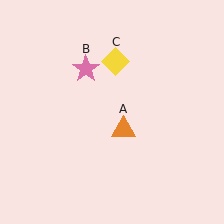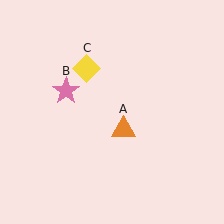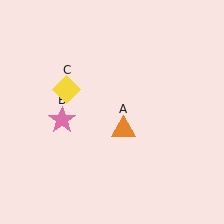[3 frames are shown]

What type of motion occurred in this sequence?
The pink star (object B), yellow diamond (object C) rotated counterclockwise around the center of the scene.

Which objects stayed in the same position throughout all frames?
Orange triangle (object A) remained stationary.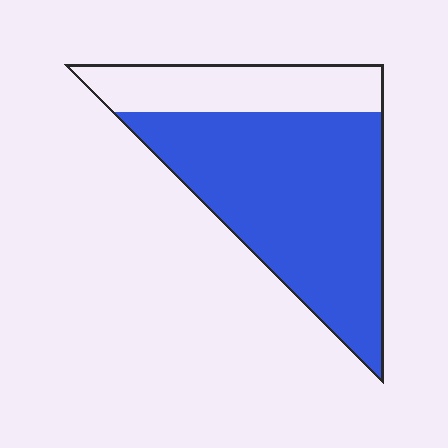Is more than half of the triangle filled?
Yes.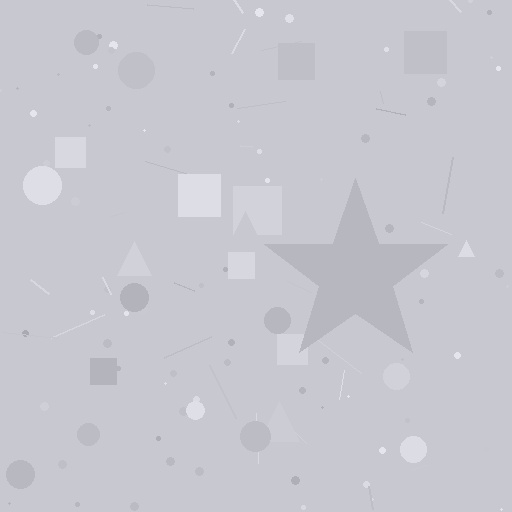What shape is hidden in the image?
A star is hidden in the image.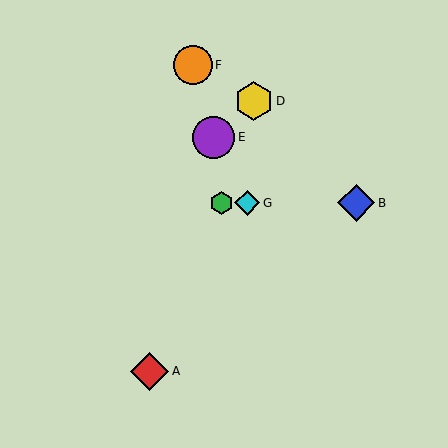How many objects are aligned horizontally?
3 objects (B, C, G) are aligned horizontally.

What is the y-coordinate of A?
Object A is at y≈371.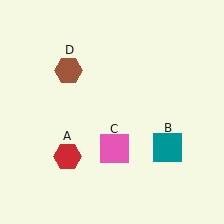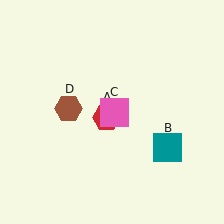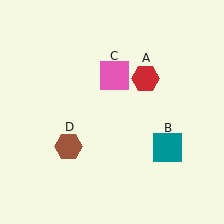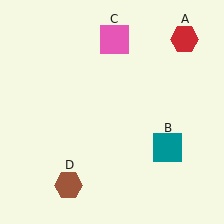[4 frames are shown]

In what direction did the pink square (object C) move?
The pink square (object C) moved up.